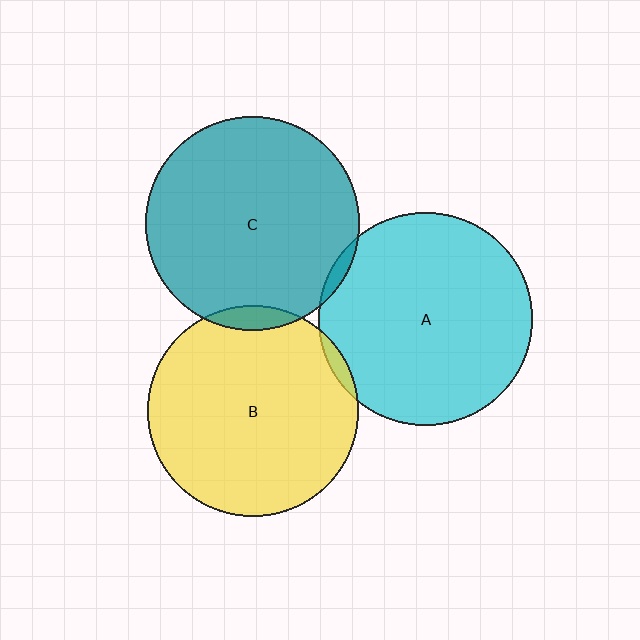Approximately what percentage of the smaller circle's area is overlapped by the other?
Approximately 5%.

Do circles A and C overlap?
Yes.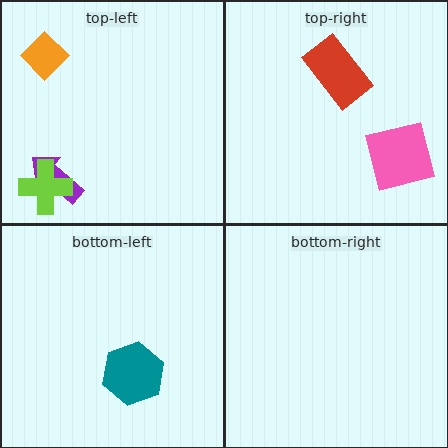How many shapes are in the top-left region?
3.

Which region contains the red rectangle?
The top-right region.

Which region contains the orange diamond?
The top-left region.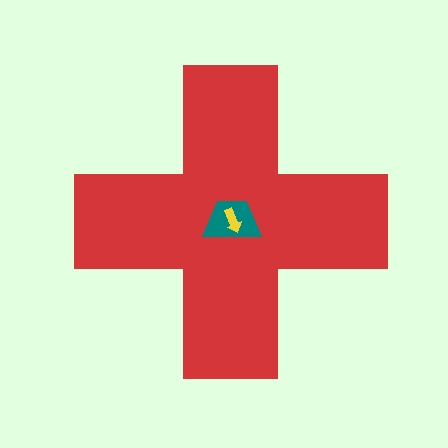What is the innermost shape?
The yellow arrow.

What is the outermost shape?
The red cross.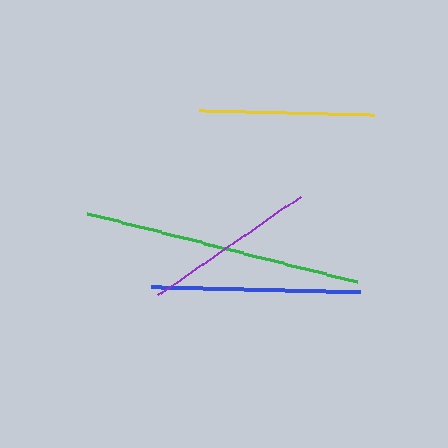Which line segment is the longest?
The green line is the longest at approximately 278 pixels.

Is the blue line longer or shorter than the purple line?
The blue line is longer than the purple line.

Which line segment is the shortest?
The purple line is the shortest at approximately 173 pixels.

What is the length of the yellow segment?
The yellow segment is approximately 175 pixels long.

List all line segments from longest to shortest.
From longest to shortest: green, blue, yellow, purple.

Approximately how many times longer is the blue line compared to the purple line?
The blue line is approximately 1.2 times the length of the purple line.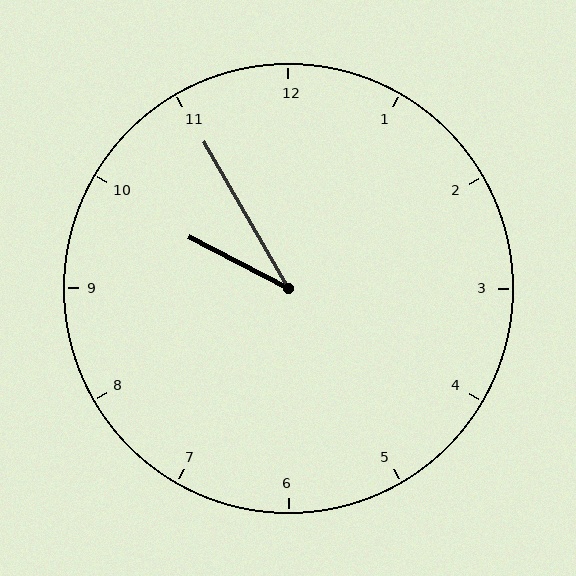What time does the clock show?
9:55.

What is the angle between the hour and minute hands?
Approximately 32 degrees.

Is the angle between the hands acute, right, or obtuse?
It is acute.